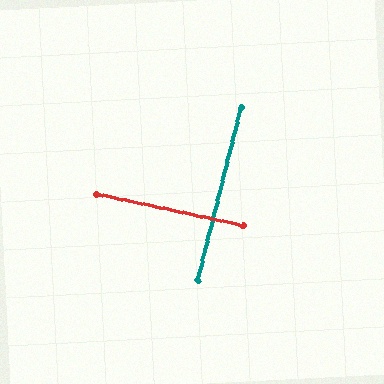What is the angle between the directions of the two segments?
Approximately 88 degrees.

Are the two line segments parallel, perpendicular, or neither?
Perpendicular — they meet at approximately 88°.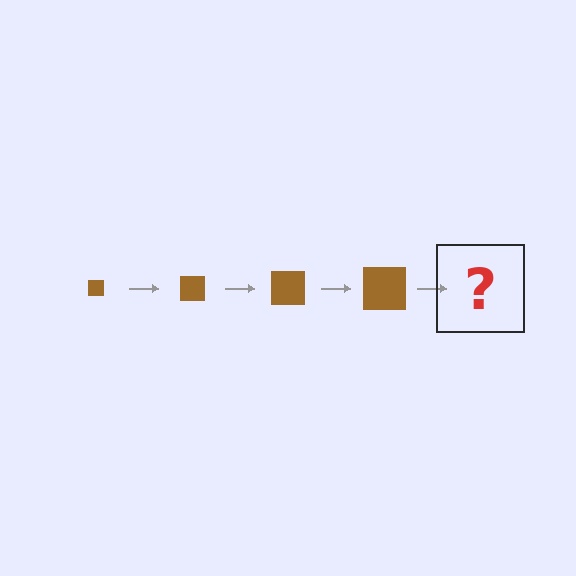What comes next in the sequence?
The next element should be a brown square, larger than the previous one.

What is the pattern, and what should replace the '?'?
The pattern is that the square gets progressively larger each step. The '?' should be a brown square, larger than the previous one.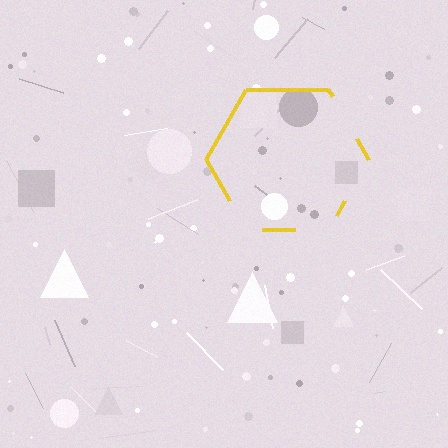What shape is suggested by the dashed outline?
The dashed outline suggests a hexagon.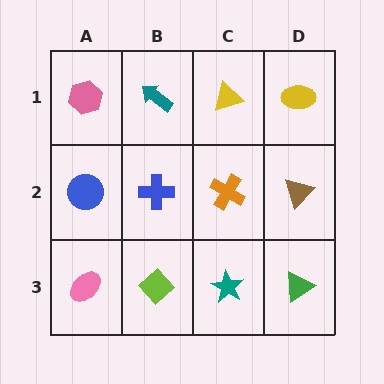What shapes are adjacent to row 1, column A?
A blue circle (row 2, column A), a teal arrow (row 1, column B).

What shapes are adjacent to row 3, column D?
A brown triangle (row 2, column D), a teal star (row 3, column C).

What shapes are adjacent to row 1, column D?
A brown triangle (row 2, column D), a yellow triangle (row 1, column C).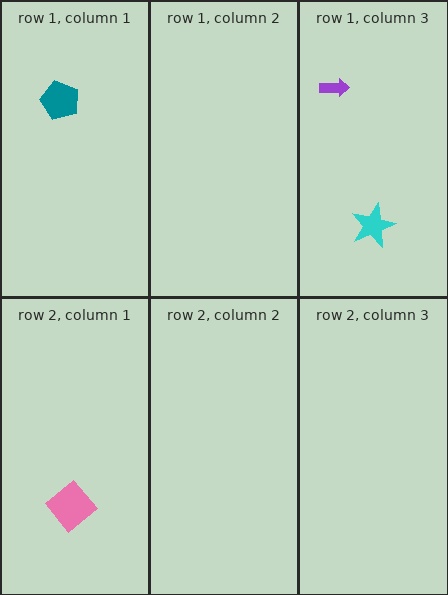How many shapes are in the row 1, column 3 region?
2.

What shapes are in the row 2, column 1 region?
The pink diamond.